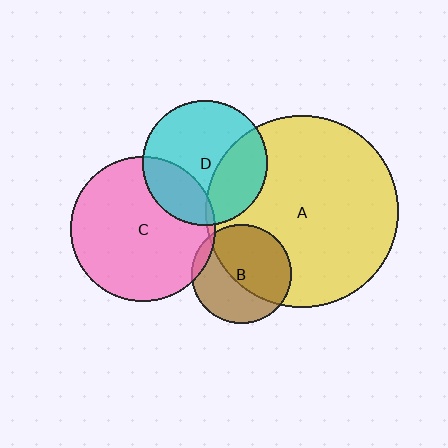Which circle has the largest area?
Circle A (yellow).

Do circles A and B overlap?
Yes.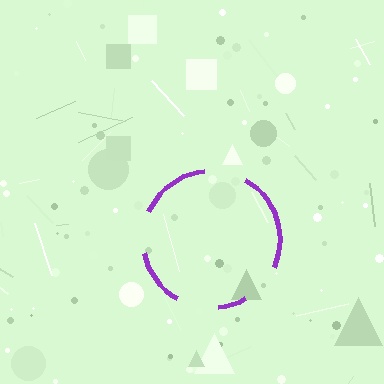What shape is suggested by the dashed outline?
The dashed outline suggests a circle.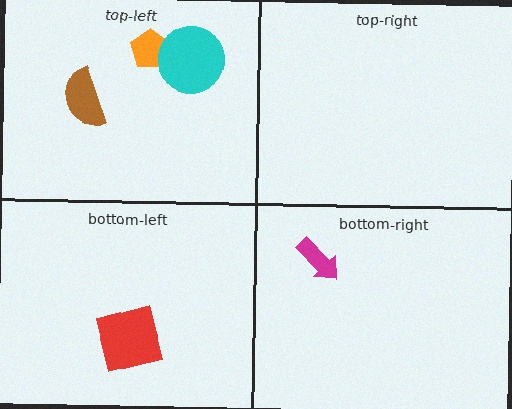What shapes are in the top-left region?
The orange pentagon, the brown semicircle, the cyan circle.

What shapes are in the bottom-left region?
The red square.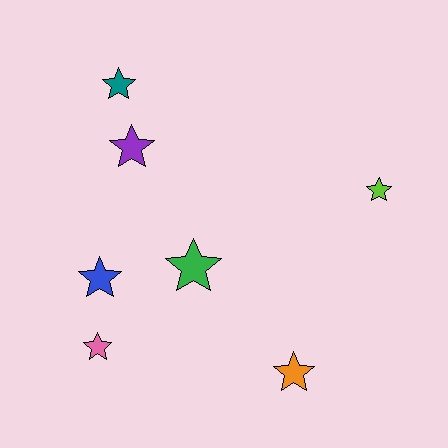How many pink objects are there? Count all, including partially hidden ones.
There is 1 pink object.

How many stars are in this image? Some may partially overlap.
There are 7 stars.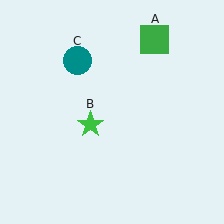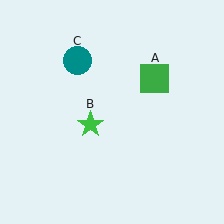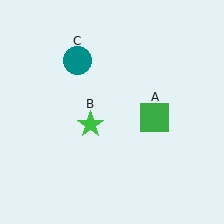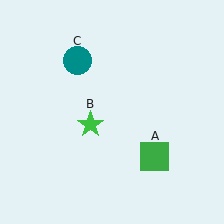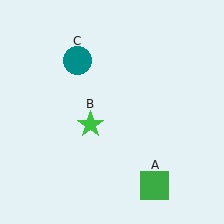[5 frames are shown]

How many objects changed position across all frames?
1 object changed position: green square (object A).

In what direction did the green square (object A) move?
The green square (object A) moved down.